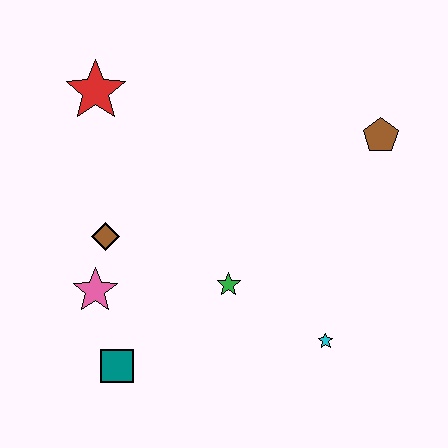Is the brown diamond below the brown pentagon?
Yes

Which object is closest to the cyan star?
The green star is closest to the cyan star.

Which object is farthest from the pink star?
The brown pentagon is farthest from the pink star.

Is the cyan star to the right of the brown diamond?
Yes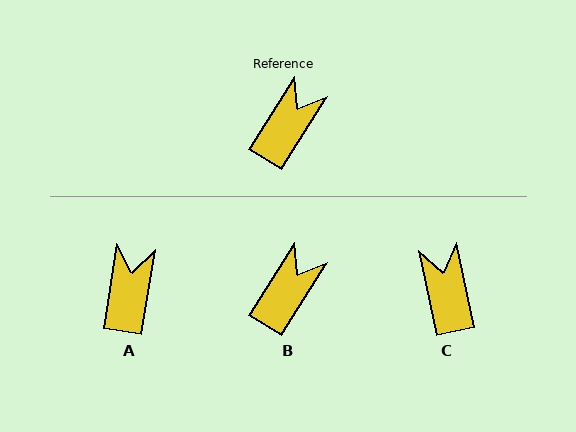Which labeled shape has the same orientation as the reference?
B.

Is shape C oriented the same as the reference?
No, it is off by about 44 degrees.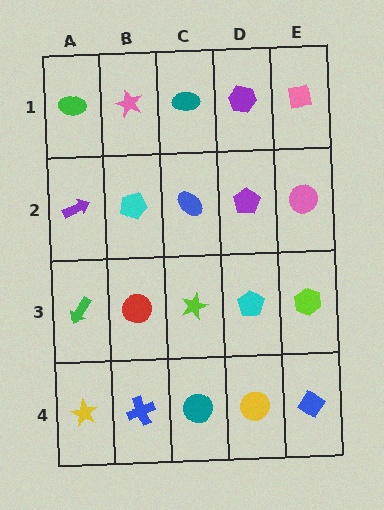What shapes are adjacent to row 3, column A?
A purple arrow (row 2, column A), a yellow star (row 4, column A), a red circle (row 3, column B).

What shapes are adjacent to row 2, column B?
A pink star (row 1, column B), a red circle (row 3, column B), a purple arrow (row 2, column A), a blue ellipse (row 2, column C).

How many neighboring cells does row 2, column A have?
3.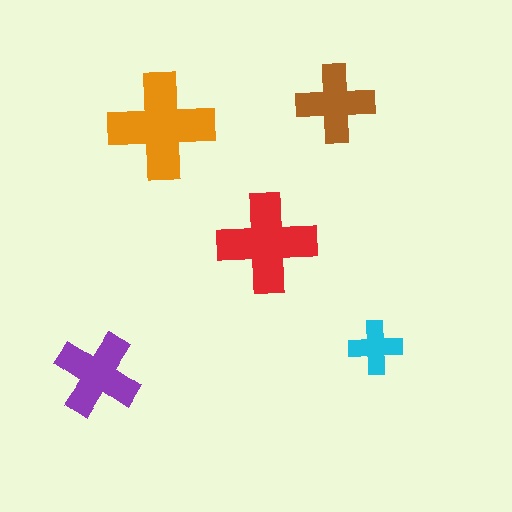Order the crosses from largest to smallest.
the orange one, the red one, the purple one, the brown one, the cyan one.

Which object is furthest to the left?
The purple cross is leftmost.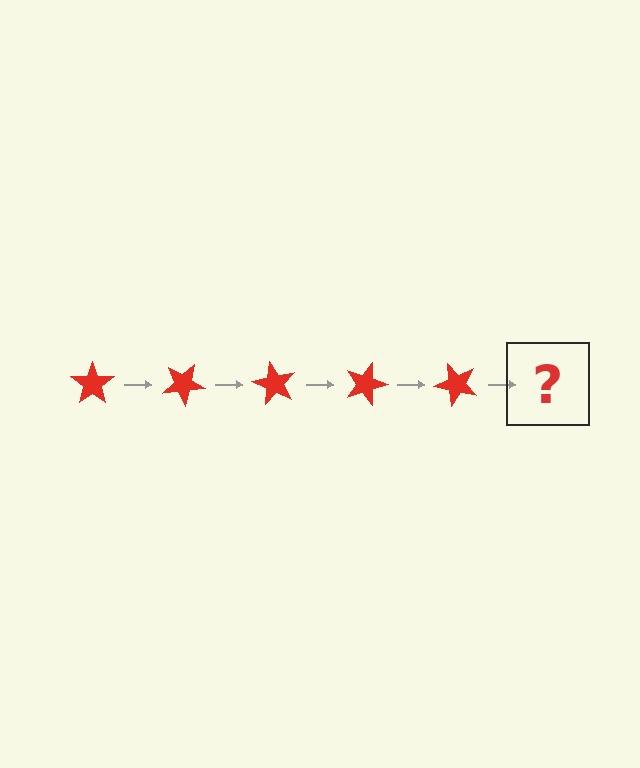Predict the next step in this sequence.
The next step is a red star rotated 150 degrees.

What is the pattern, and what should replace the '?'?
The pattern is that the star rotates 30 degrees each step. The '?' should be a red star rotated 150 degrees.